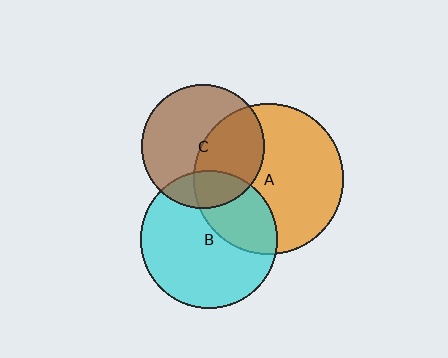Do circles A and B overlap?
Yes.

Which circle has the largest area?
Circle A (orange).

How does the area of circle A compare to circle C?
Approximately 1.5 times.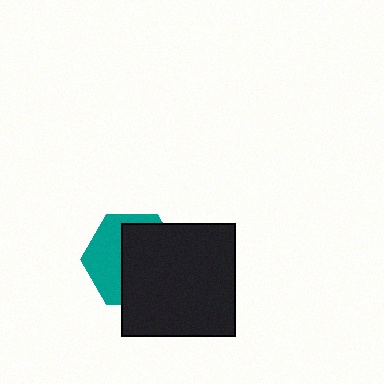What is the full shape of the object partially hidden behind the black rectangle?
The partially hidden object is a teal hexagon.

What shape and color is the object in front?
The object in front is a black rectangle.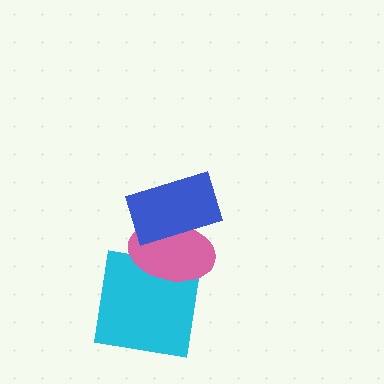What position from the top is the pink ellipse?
The pink ellipse is 2nd from the top.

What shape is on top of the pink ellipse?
The blue rectangle is on top of the pink ellipse.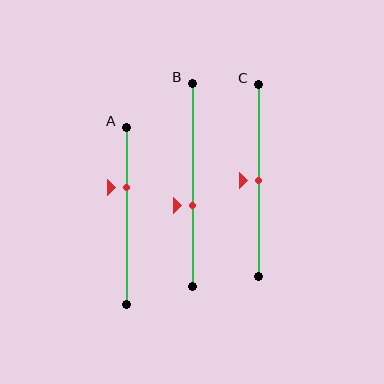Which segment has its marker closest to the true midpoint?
Segment C has its marker closest to the true midpoint.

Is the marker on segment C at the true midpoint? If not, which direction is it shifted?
Yes, the marker on segment C is at the true midpoint.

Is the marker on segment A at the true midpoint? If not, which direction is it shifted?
No, the marker on segment A is shifted upward by about 16% of the segment length.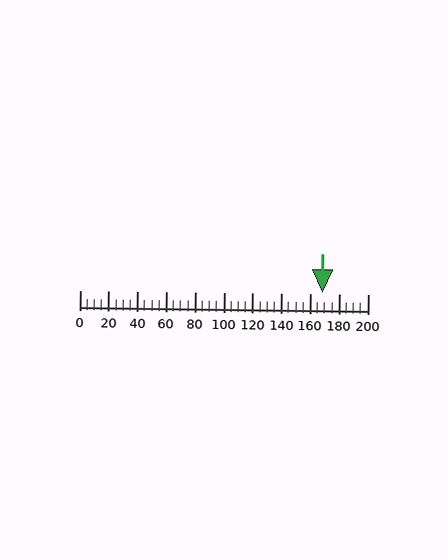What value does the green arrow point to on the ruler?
The green arrow points to approximately 169.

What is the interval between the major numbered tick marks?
The major tick marks are spaced 20 units apart.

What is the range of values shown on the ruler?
The ruler shows values from 0 to 200.